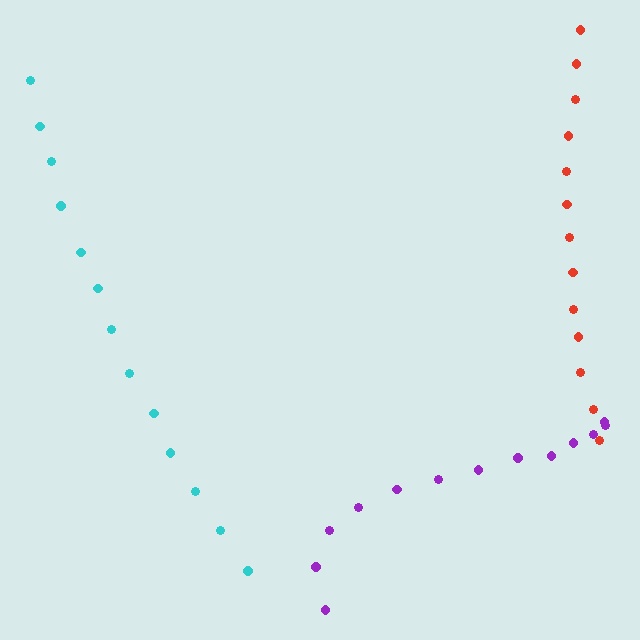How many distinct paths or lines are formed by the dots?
There are 3 distinct paths.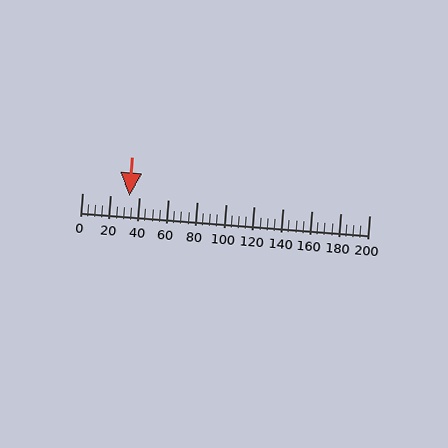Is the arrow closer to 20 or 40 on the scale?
The arrow is closer to 40.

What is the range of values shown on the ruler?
The ruler shows values from 0 to 200.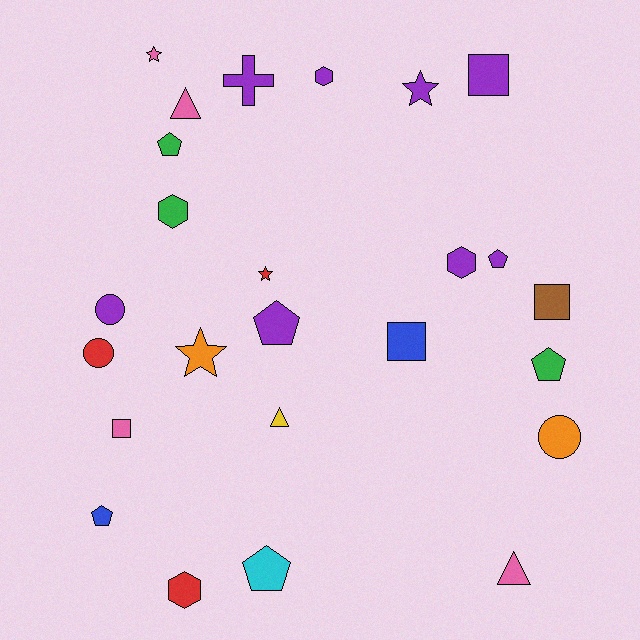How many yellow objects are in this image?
There is 1 yellow object.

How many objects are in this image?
There are 25 objects.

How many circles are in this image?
There are 3 circles.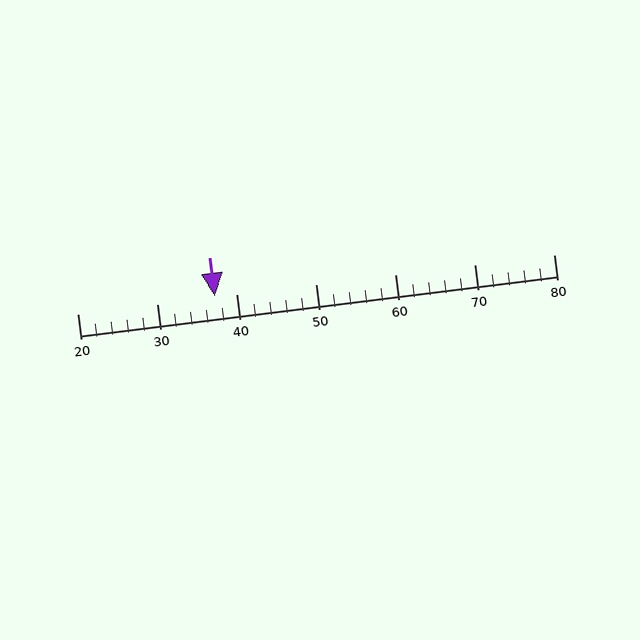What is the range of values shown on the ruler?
The ruler shows values from 20 to 80.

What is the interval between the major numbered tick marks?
The major tick marks are spaced 10 units apart.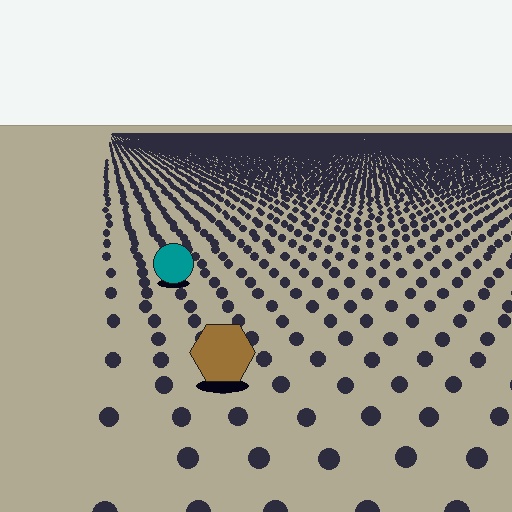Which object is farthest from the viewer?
The teal circle is farthest from the viewer. It appears smaller and the ground texture around it is denser.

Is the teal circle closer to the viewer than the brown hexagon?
No. The brown hexagon is closer — you can tell from the texture gradient: the ground texture is coarser near it.